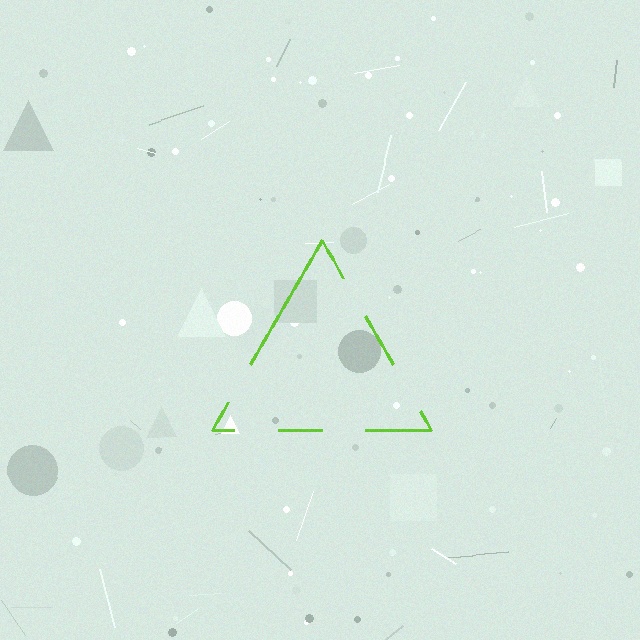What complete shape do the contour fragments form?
The contour fragments form a triangle.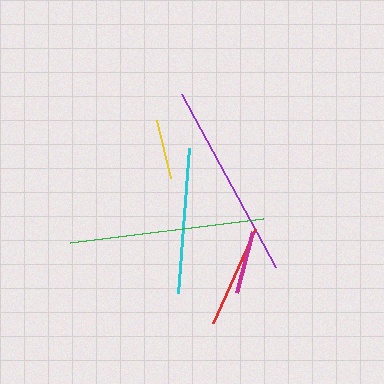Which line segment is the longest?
The purple line is the longest at approximately 197 pixels.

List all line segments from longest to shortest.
From longest to shortest: purple, green, cyan, red, magenta, yellow.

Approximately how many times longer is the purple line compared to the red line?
The purple line is approximately 1.9 times the length of the red line.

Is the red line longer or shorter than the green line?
The green line is longer than the red line.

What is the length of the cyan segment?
The cyan segment is approximately 145 pixels long.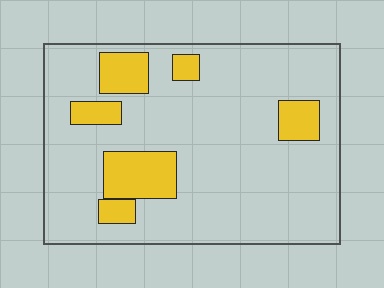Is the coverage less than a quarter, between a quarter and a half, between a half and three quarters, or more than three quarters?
Less than a quarter.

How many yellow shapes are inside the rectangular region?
6.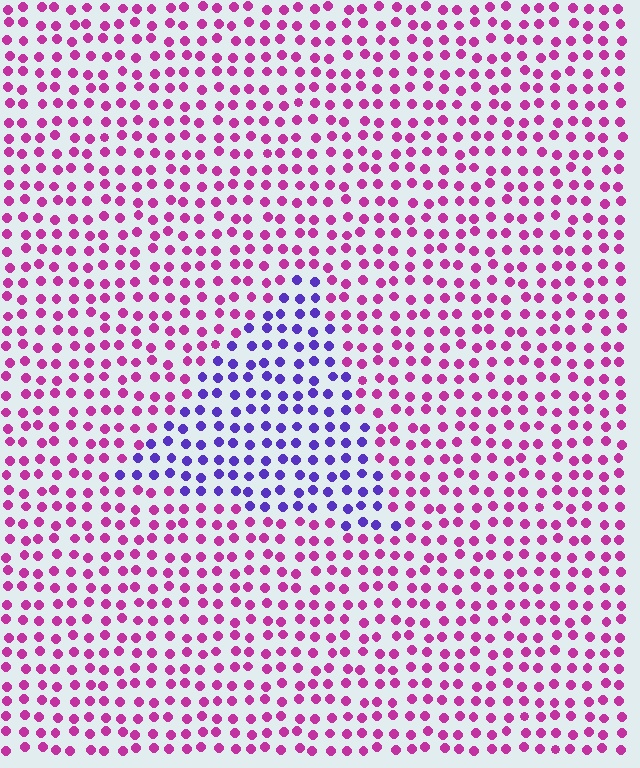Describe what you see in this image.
The image is filled with small magenta elements in a uniform arrangement. A triangle-shaped region is visible where the elements are tinted to a slightly different hue, forming a subtle color boundary.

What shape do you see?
I see a triangle.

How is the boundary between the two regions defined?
The boundary is defined purely by a slight shift in hue (about 58 degrees). Spacing, size, and orientation are identical on both sides.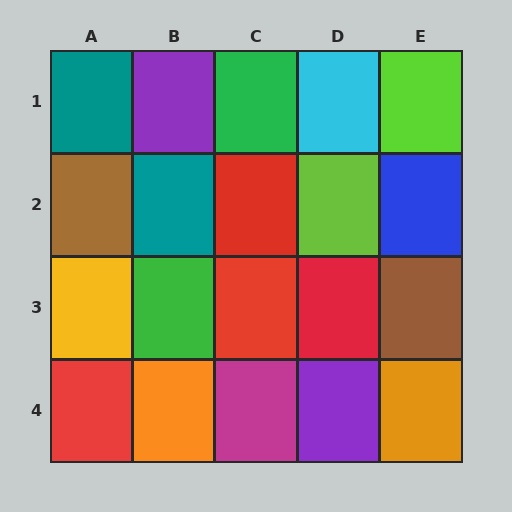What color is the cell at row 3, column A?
Yellow.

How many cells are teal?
2 cells are teal.